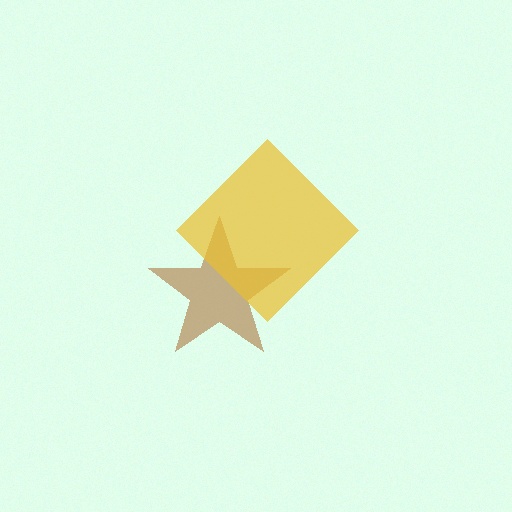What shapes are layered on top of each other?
The layered shapes are: a brown star, a yellow diamond.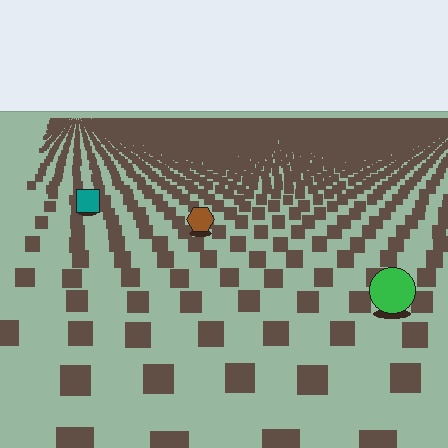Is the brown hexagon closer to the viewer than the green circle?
No. The green circle is closer — you can tell from the texture gradient: the ground texture is coarser near it.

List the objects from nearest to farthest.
From nearest to farthest: the green circle, the brown hexagon, the teal square.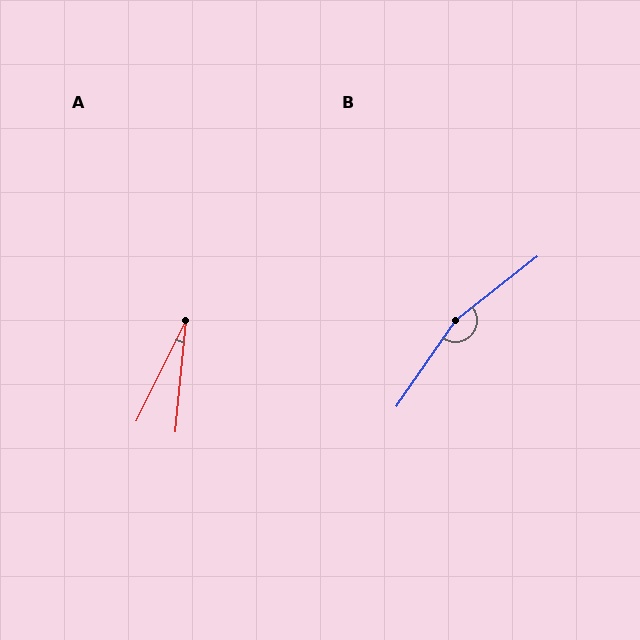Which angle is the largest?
B, at approximately 162 degrees.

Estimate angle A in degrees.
Approximately 21 degrees.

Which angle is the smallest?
A, at approximately 21 degrees.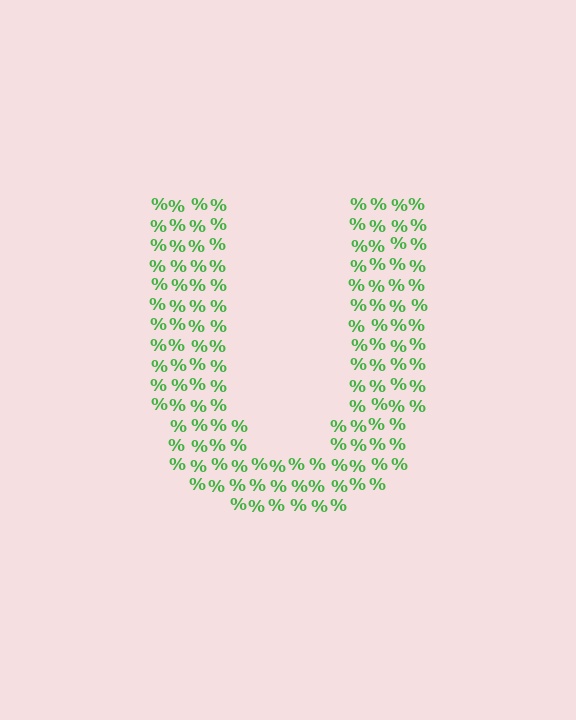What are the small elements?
The small elements are percent signs.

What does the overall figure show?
The overall figure shows the letter U.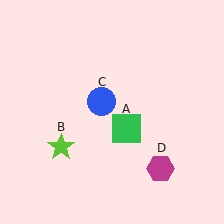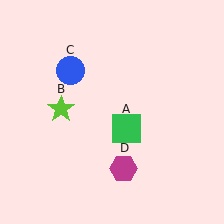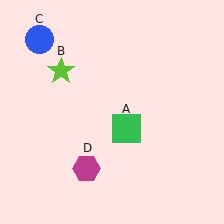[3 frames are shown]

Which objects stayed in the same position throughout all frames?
Green square (object A) remained stationary.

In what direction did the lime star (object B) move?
The lime star (object B) moved up.